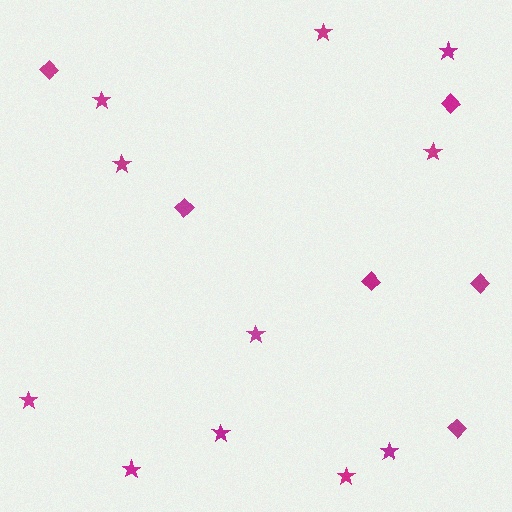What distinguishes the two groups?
There are 2 groups: one group of stars (11) and one group of diamonds (6).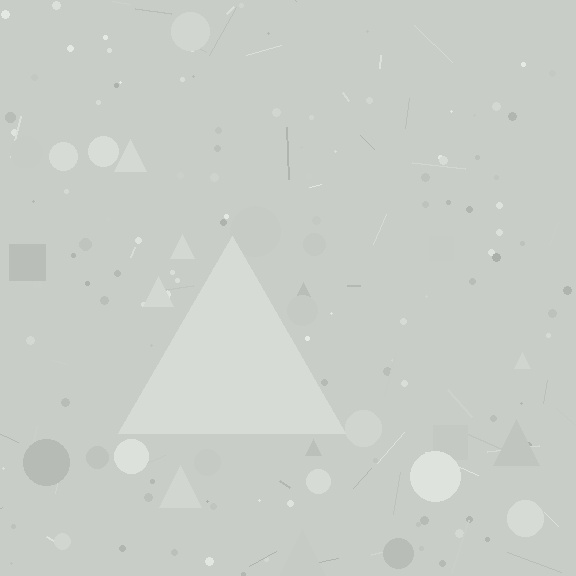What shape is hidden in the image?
A triangle is hidden in the image.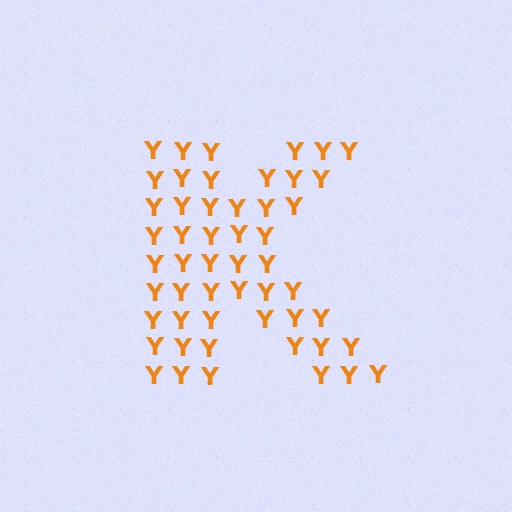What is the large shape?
The large shape is the letter K.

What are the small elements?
The small elements are letter Y's.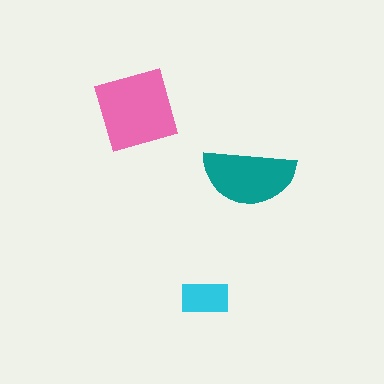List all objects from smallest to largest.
The cyan rectangle, the teal semicircle, the pink diamond.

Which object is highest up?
The pink diamond is topmost.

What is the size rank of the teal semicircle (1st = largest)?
2nd.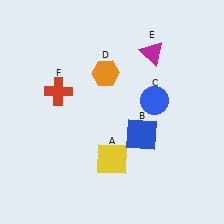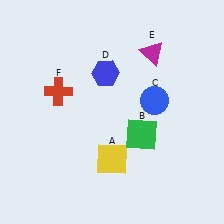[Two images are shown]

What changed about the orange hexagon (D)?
In Image 1, D is orange. In Image 2, it changed to blue.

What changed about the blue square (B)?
In Image 1, B is blue. In Image 2, it changed to green.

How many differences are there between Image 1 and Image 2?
There are 2 differences between the two images.